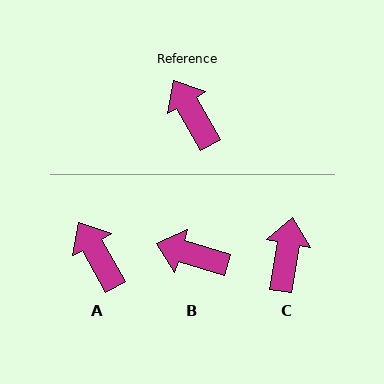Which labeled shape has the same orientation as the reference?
A.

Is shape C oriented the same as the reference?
No, it is off by about 39 degrees.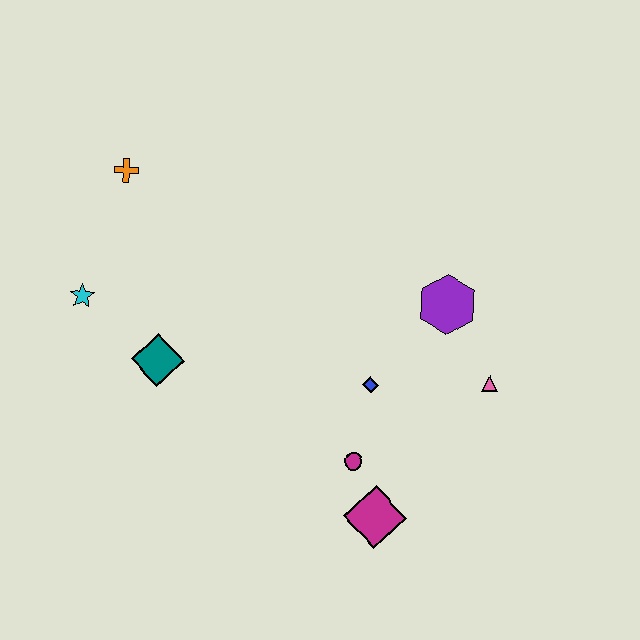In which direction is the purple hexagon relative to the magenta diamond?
The purple hexagon is above the magenta diamond.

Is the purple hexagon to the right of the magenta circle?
Yes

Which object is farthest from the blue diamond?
The orange cross is farthest from the blue diamond.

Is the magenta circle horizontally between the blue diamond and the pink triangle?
No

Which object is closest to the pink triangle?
The purple hexagon is closest to the pink triangle.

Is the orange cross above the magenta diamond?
Yes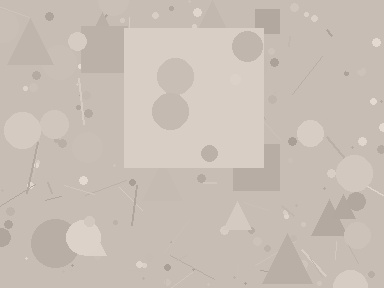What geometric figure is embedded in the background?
A square is embedded in the background.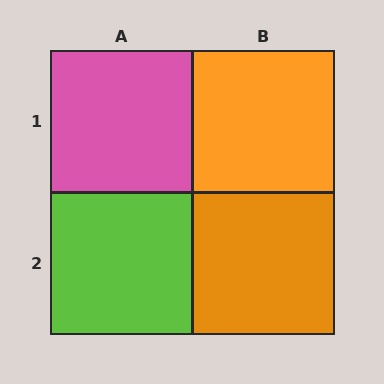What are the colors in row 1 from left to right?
Pink, orange.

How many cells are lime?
1 cell is lime.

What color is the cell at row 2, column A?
Lime.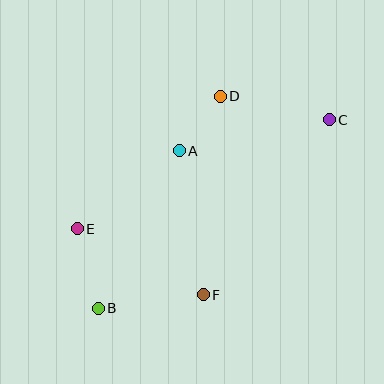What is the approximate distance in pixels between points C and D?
The distance between C and D is approximately 111 pixels.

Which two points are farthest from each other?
Points B and C are farthest from each other.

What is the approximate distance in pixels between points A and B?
The distance between A and B is approximately 177 pixels.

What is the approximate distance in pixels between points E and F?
The distance between E and F is approximately 142 pixels.